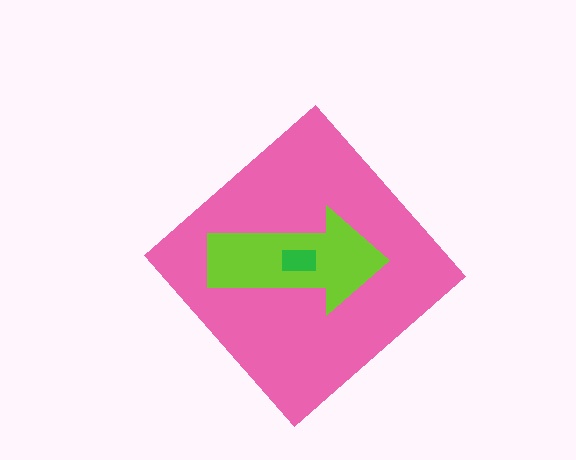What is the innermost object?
The green rectangle.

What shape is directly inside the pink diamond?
The lime arrow.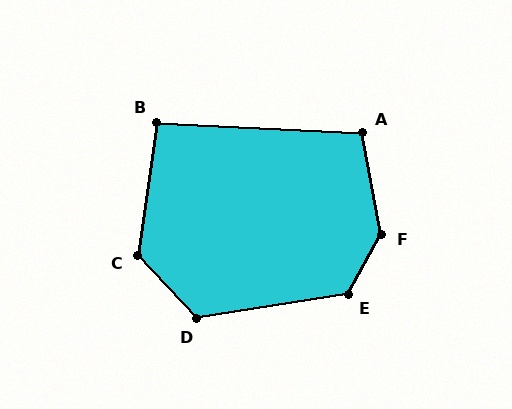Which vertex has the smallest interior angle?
B, at approximately 96 degrees.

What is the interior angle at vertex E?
Approximately 128 degrees (obtuse).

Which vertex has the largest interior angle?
F, at approximately 141 degrees.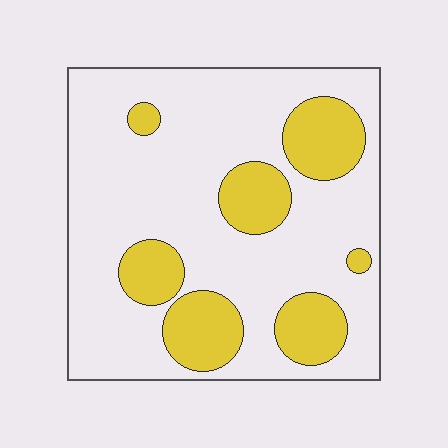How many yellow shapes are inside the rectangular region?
7.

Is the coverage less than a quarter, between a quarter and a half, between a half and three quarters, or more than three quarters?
Less than a quarter.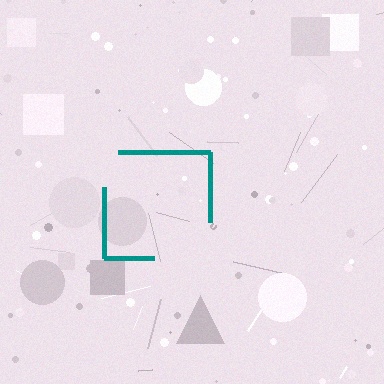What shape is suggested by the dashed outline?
The dashed outline suggests a square.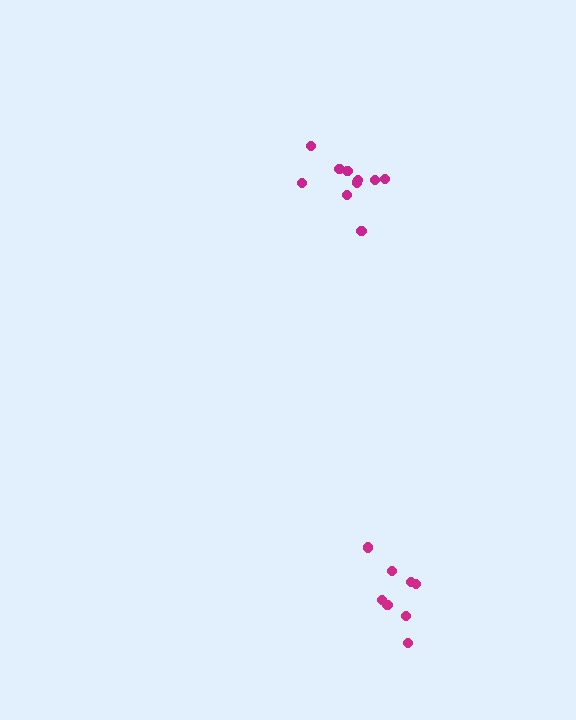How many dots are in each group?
Group 1: 8 dots, Group 2: 10 dots (18 total).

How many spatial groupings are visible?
There are 2 spatial groupings.